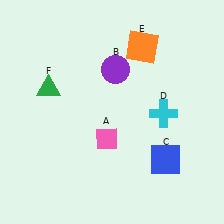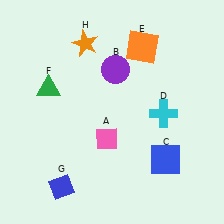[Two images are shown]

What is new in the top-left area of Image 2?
An orange star (H) was added in the top-left area of Image 2.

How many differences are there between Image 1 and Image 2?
There are 2 differences between the two images.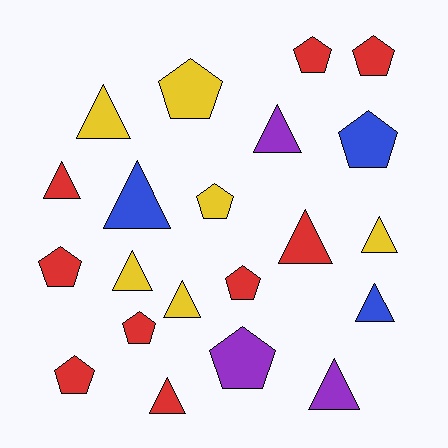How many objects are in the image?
There are 21 objects.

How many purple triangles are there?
There are 2 purple triangles.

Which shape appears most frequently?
Triangle, with 11 objects.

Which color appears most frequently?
Red, with 9 objects.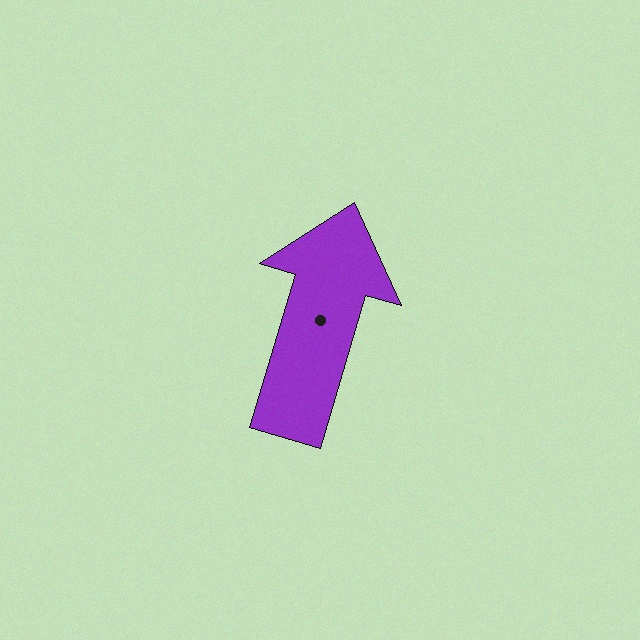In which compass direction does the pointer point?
North.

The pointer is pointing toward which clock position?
Roughly 1 o'clock.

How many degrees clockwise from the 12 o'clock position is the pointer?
Approximately 16 degrees.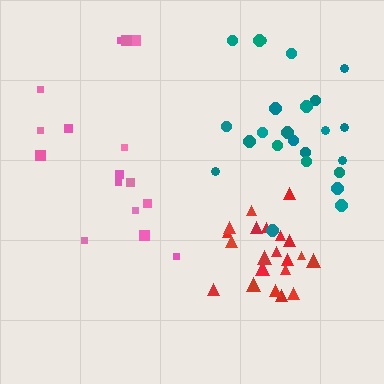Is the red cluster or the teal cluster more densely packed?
Red.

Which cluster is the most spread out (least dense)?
Pink.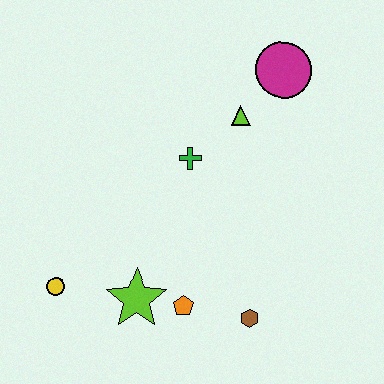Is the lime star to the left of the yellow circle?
No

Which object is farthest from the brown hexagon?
The magenta circle is farthest from the brown hexagon.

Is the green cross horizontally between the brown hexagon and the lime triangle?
No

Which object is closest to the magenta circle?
The lime triangle is closest to the magenta circle.